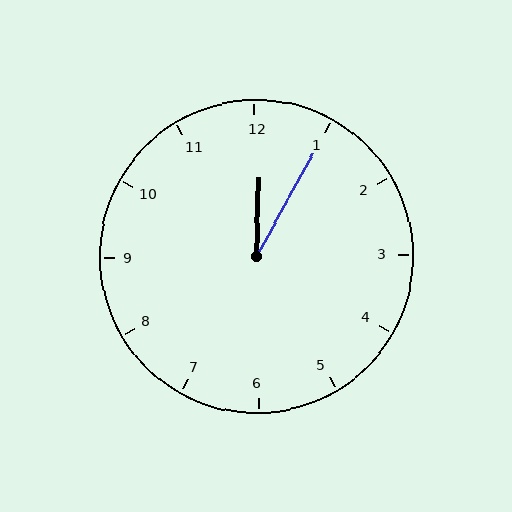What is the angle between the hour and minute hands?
Approximately 28 degrees.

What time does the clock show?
12:05.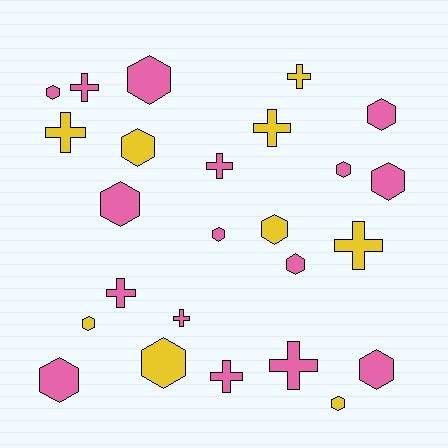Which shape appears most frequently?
Hexagon, with 15 objects.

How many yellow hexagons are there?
There are 5 yellow hexagons.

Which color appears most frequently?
Pink, with 16 objects.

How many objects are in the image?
There are 25 objects.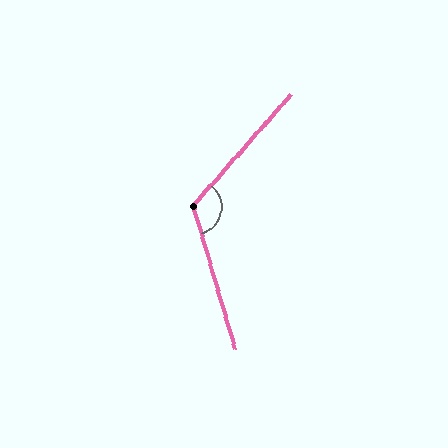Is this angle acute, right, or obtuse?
It is obtuse.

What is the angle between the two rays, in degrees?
Approximately 123 degrees.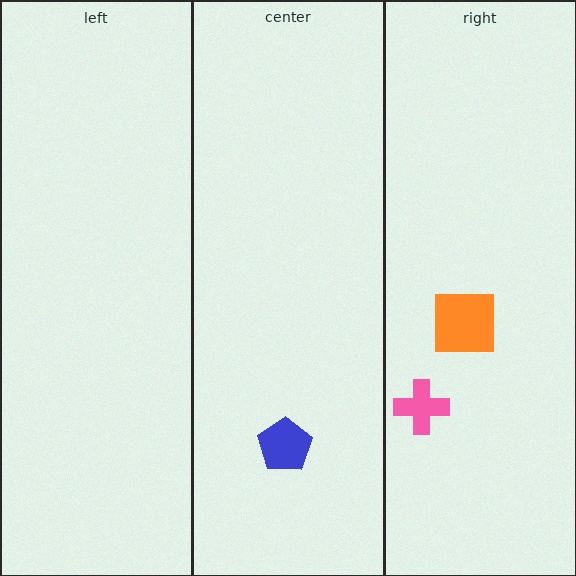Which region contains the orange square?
The right region.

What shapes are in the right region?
The orange square, the pink cross.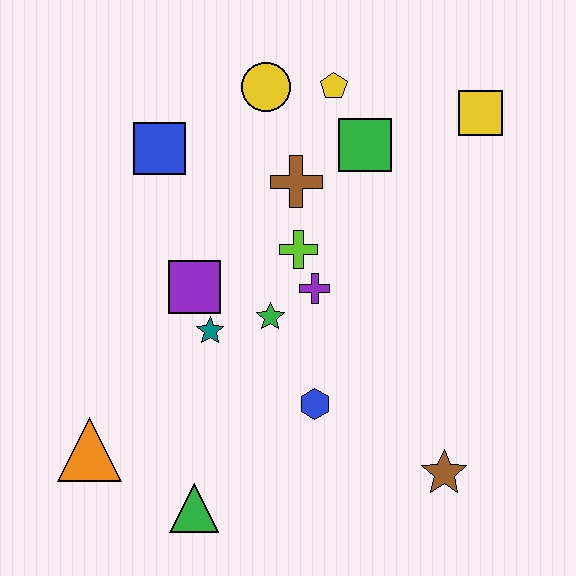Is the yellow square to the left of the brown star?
No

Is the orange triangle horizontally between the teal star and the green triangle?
No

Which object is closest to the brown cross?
The lime cross is closest to the brown cross.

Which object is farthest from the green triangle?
The yellow square is farthest from the green triangle.